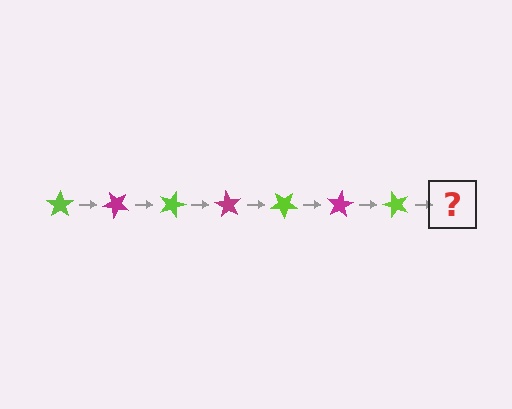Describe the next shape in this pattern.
It should be a magenta star, rotated 315 degrees from the start.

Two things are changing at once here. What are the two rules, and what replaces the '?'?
The two rules are that it rotates 45 degrees each step and the color cycles through lime and magenta. The '?' should be a magenta star, rotated 315 degrees from the start.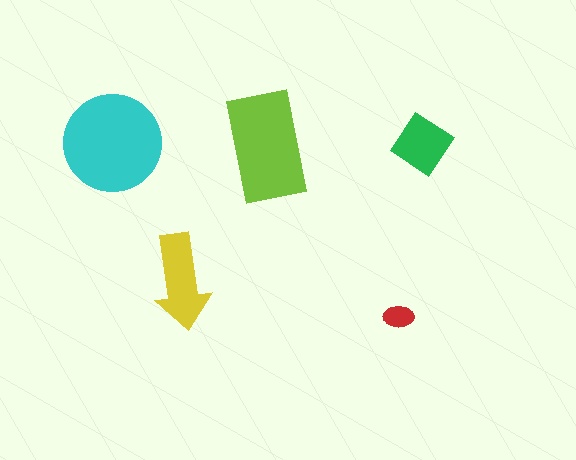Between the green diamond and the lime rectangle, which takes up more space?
The lime rectangle.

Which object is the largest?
The cyan circle.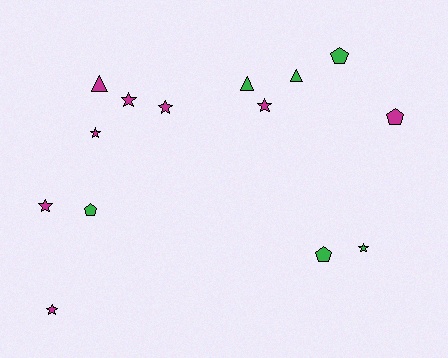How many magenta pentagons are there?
There is 1 magenta pentagon.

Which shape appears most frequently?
Star, with 7 objects.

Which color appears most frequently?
Magenta, with 8 objects.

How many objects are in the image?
There are 14 objects.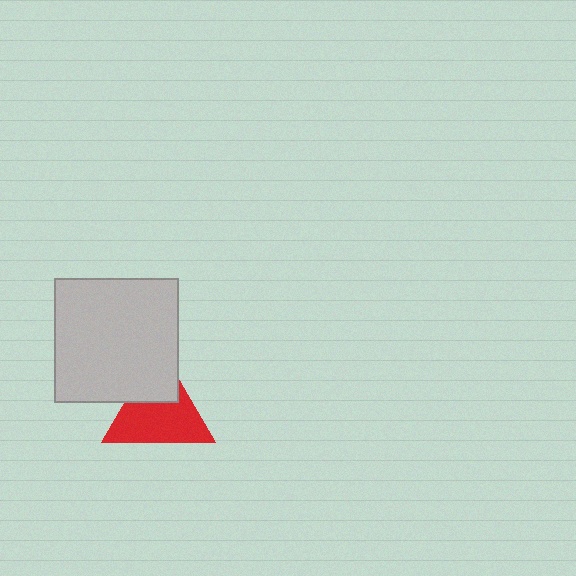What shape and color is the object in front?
The object in front is a light gray square.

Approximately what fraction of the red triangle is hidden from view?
Roughly 33% of the red triangle is hidden behind the light gray square.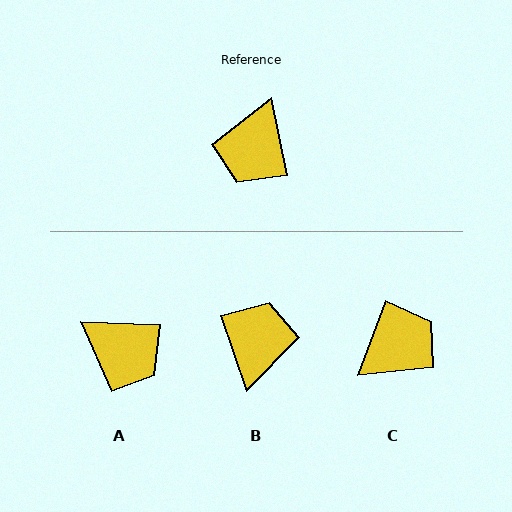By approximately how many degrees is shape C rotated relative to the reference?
Approximately 148 degrees counter-clockwise.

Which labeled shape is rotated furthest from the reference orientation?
B, about 172 degrees away.